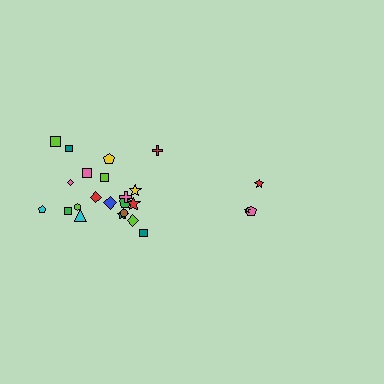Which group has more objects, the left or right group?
The left group.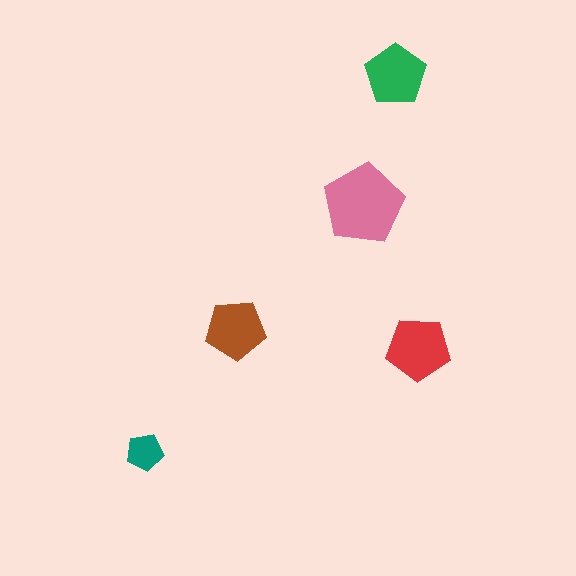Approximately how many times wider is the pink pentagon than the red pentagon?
About 1.5 times wider.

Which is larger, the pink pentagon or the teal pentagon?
The pink one.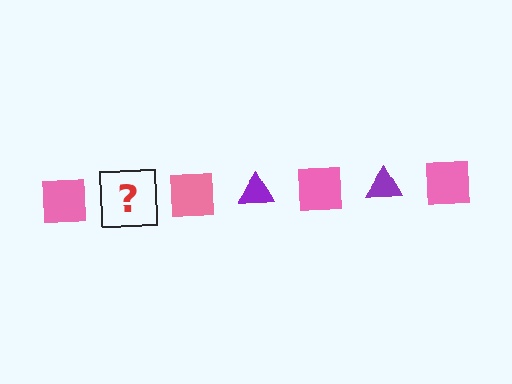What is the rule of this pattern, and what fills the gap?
The rule is that the pattern alternates between pink square and purple triangle. The gap should be filled with a purple triangle.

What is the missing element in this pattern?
The missing element is a purple triangle.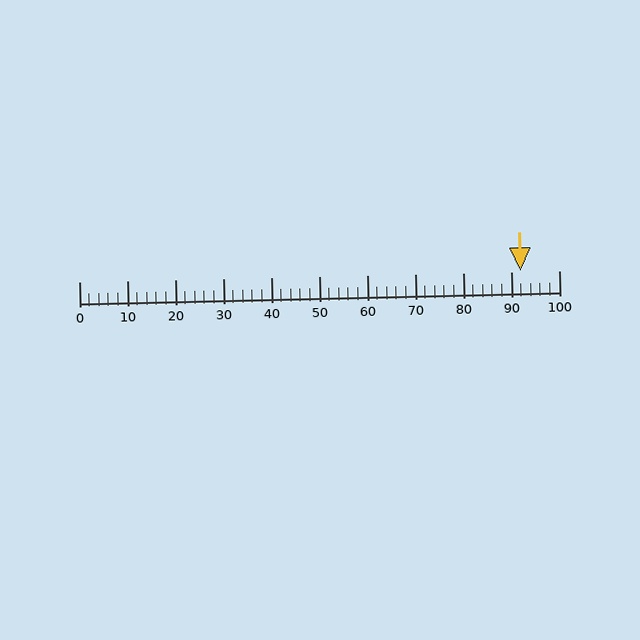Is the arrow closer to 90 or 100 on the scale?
The arrow is closer to 90.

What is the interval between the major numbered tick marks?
The major tick marks are spaced 10 units apart.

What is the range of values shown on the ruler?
The ruler shows values from 0 to 100.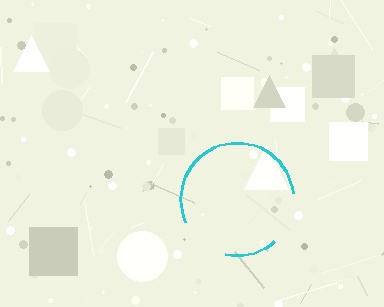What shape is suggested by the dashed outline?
The dashed outline suggests a circle.